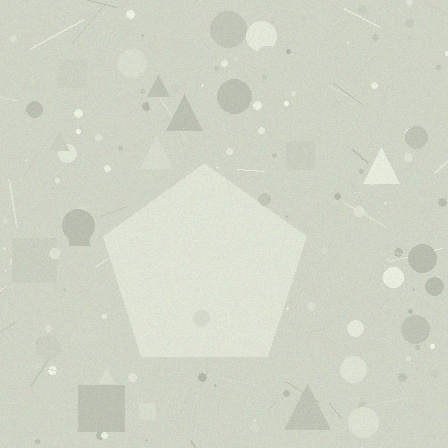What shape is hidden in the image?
A pentagon is hidden in the image.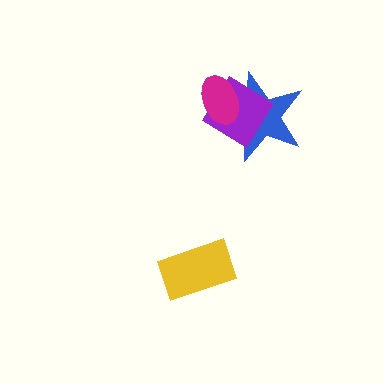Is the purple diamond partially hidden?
Yes, it is partially covered by another shape.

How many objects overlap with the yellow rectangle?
0 objects overlap with the yellow rectangle.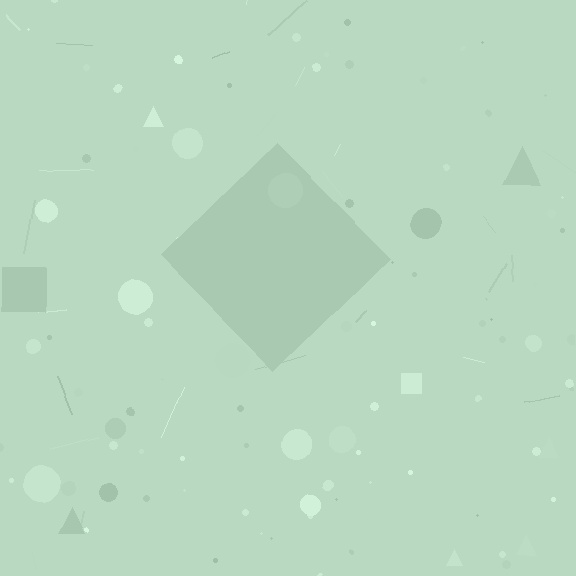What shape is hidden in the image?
A diamond is hidden in the image.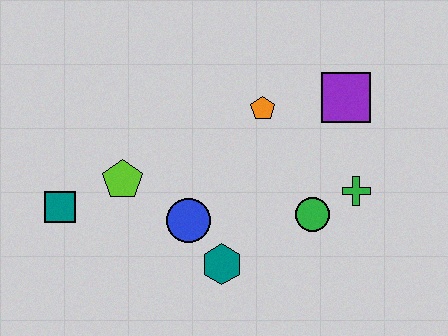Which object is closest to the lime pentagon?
The teal square is closest to the lime pentagon.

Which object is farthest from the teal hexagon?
The purple square is farthest from the teal hexagon.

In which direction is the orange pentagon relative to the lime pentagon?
The orange pentagon is to the right of the lime pentagon.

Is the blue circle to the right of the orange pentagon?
No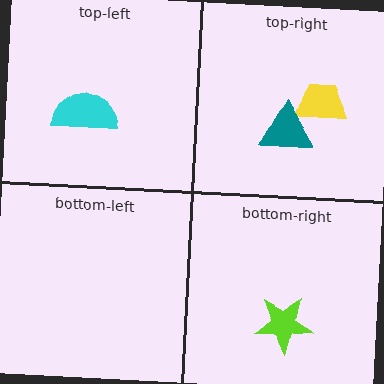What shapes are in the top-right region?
The yellow trapezoid, the teal triangle.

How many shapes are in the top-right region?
2.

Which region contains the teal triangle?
The top-right region.